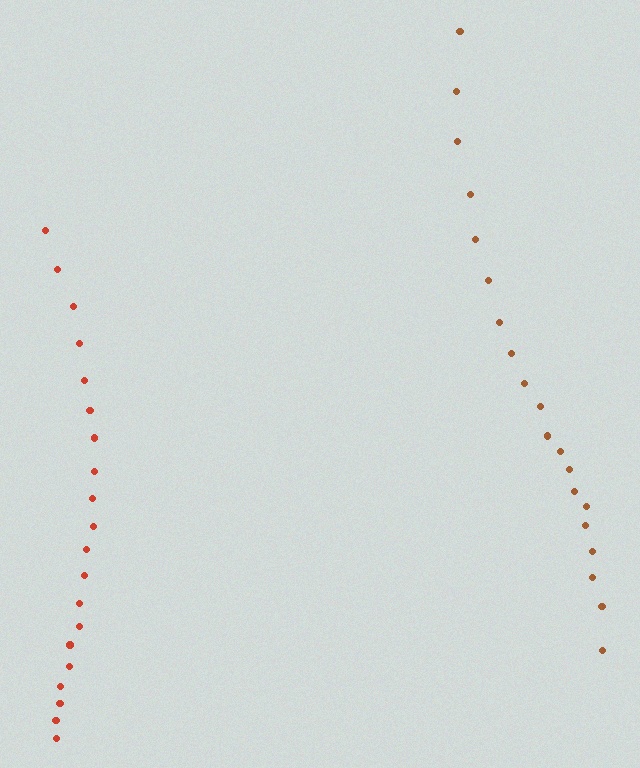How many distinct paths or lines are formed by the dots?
There are 2 distinct paths.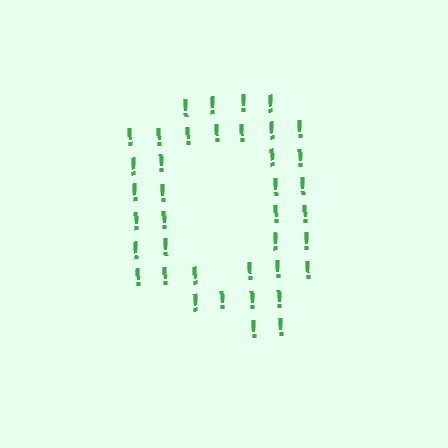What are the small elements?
The small elements are exclamation marks.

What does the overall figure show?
The overall figure shows the letter Q.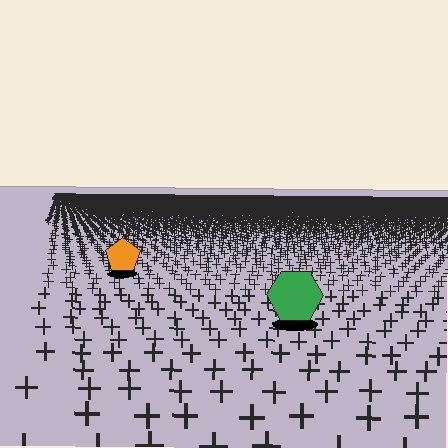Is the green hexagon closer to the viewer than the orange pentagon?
Yes. The green hexagon is closer — you can tell from the texture gradient: the ground texture is coarser near it.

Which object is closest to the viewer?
The green hexagon is closest. The texture marks near it are larger and more spread out.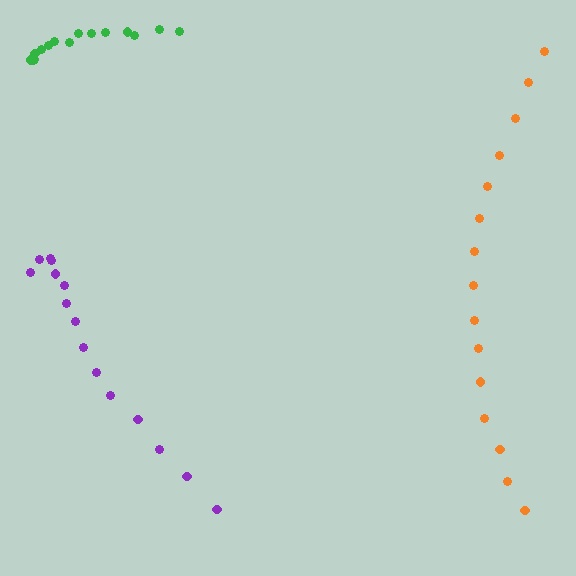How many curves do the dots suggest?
There are 3 distinct paths.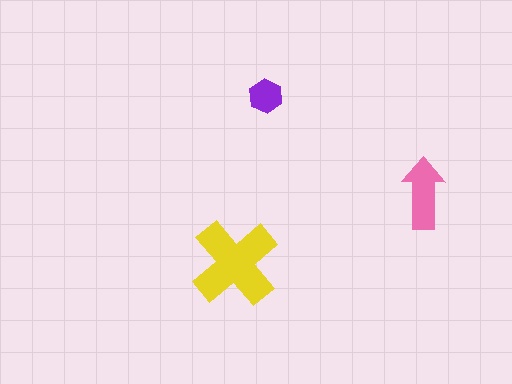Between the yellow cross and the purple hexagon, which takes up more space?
The yellow cross.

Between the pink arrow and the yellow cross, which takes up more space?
The yellow cross.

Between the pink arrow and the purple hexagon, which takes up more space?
The pink arrow.